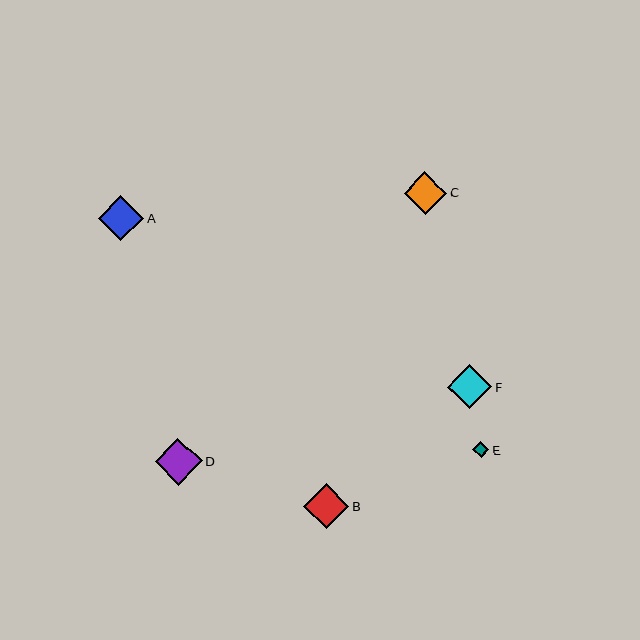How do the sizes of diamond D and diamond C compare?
Diamond D and diamond C are approximately the same size.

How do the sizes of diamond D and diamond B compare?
Diamond D and diamond B are approximately the same size.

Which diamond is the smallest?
Diamond E is the smallest with a size of approximately 16 pixels.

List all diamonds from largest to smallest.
From largest to smallest: D, A, B, F, C, E.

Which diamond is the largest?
Diamond D is the largest with a size of approximately 47 pixels.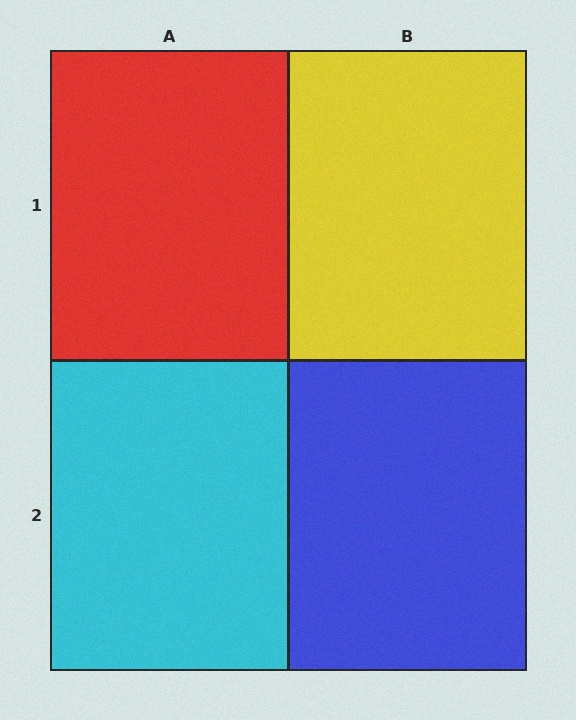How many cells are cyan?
1 cell is cyan.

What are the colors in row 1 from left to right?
Red, yellow.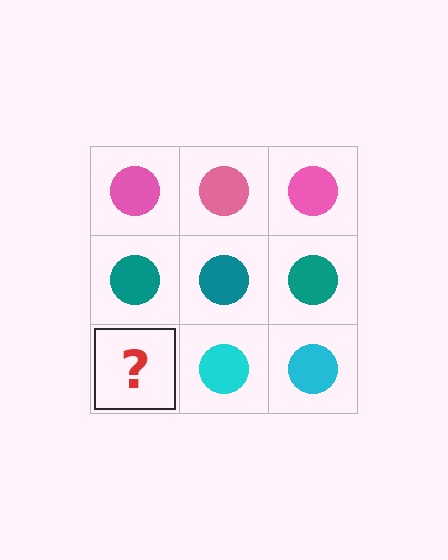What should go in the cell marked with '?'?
The missing cell should contain a cyan circle.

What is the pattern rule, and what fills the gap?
The rule is that each row has a consistent color. The gap should be filled with a cyan circle.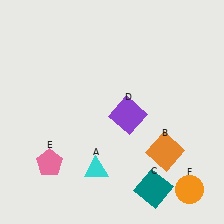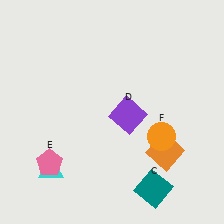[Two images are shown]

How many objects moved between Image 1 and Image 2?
2 objects moved between the two images.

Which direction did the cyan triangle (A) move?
The cyan triangle (A) moved left.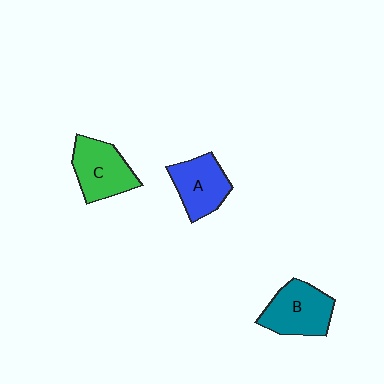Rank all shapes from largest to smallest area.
From largest to smallest: B (teal), C (green), A (blue).